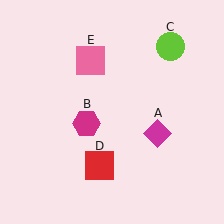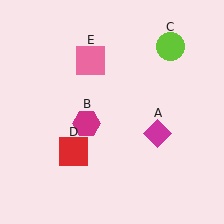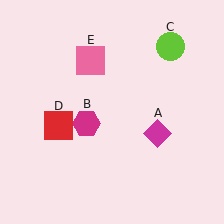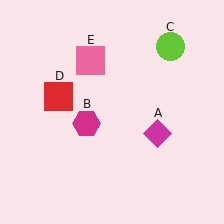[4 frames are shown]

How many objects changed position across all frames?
1 object changed position: red square (object D).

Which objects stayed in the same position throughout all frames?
Magenta diamond (object A) and magenta hexagon (object B) and lime circle (object C) and pink square (object E) remained stationary.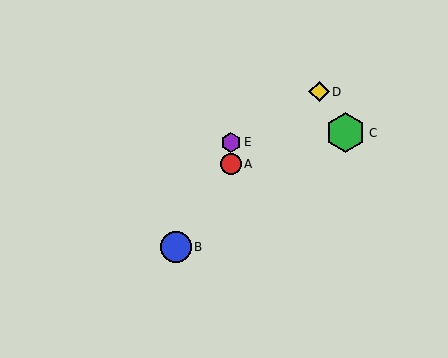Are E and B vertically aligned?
No, E is at x≈231 and B is at x≈176.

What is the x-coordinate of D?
Object D is at x≈319.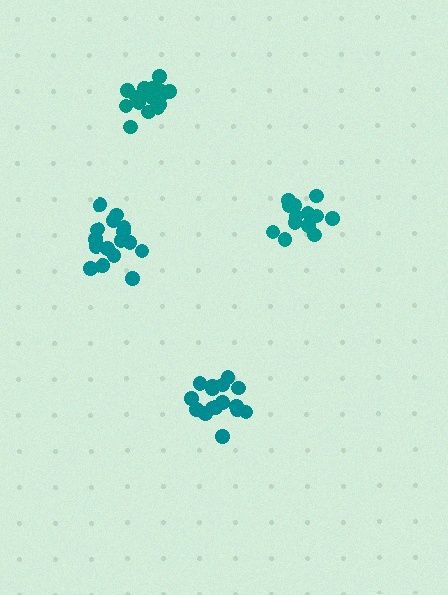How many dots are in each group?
Group 1: 16 dots, Group 2: 17 dots, Group 3: 16 dots, Group 4: 13 dots (62 total).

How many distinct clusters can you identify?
There are 4 distinct clusters.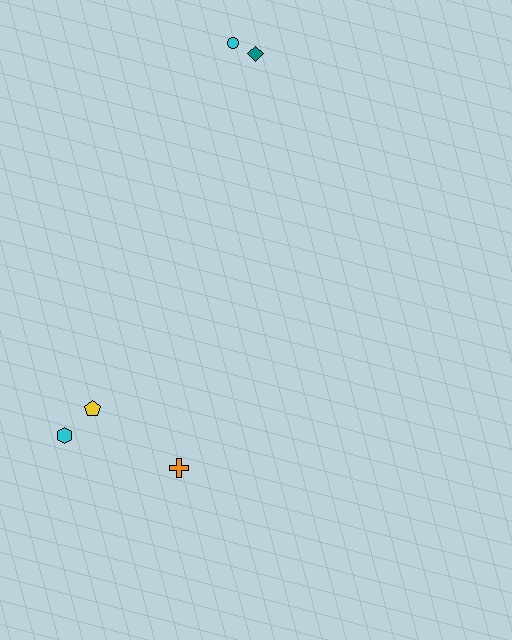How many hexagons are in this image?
There is 1 hexagon.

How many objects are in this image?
There are 5 objects.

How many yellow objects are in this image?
There is 1 yellow object.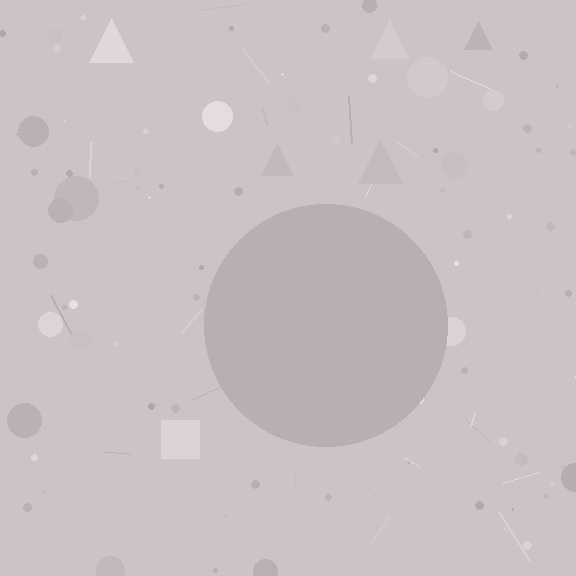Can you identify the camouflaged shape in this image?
The camouflaged shape is a circle.